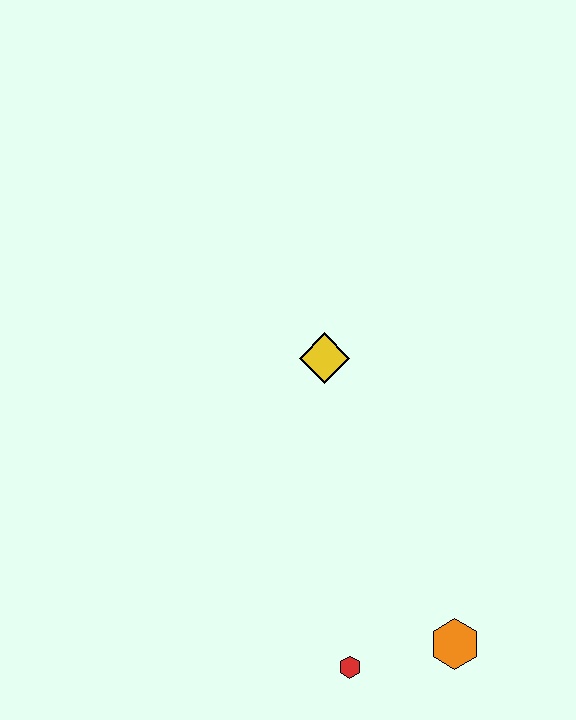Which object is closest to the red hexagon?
The orange hexagon is closest to the red hexagon.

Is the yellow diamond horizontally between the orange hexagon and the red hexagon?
No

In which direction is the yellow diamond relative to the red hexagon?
The yellow diamond is above the red hexagon.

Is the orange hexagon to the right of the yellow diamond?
Yes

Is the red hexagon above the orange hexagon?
No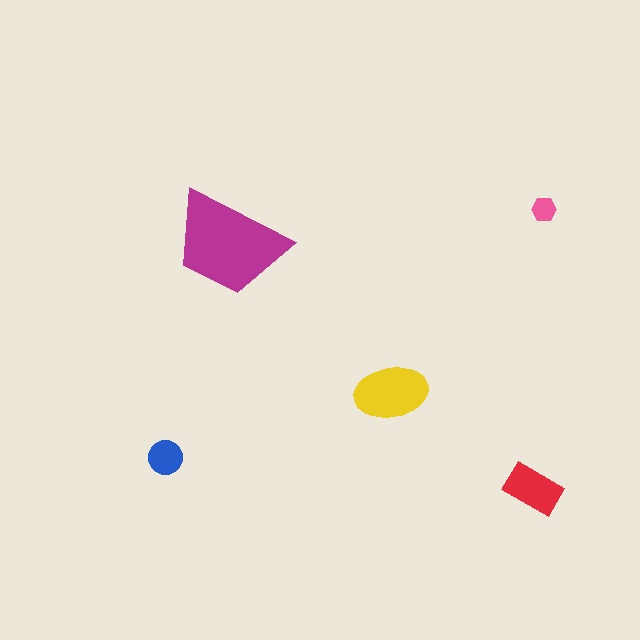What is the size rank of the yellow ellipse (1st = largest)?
2nd.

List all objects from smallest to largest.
The pink hexagon, the blue circle, the red rectangle, the yellow ellipse, the magenta trapezoid.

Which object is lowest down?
The red rectangle is bottommost.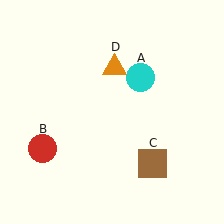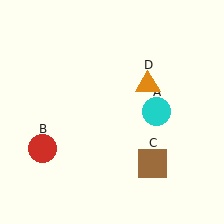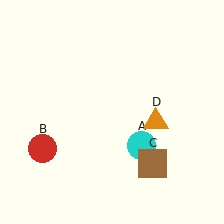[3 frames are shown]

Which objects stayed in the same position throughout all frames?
Red circle (object B) and brown square (object C) remained stationary.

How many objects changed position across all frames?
2 objects changed position: cyan circle (object A), orange triangle (object D).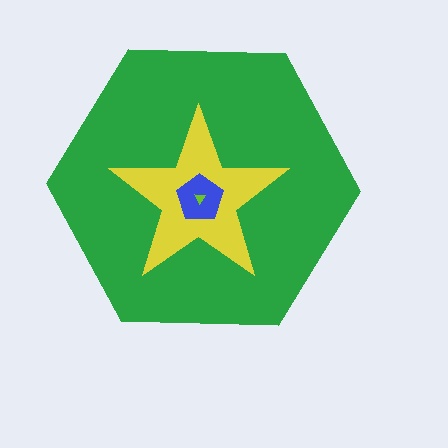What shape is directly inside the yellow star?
The blue pentagon.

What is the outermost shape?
The green hexagon.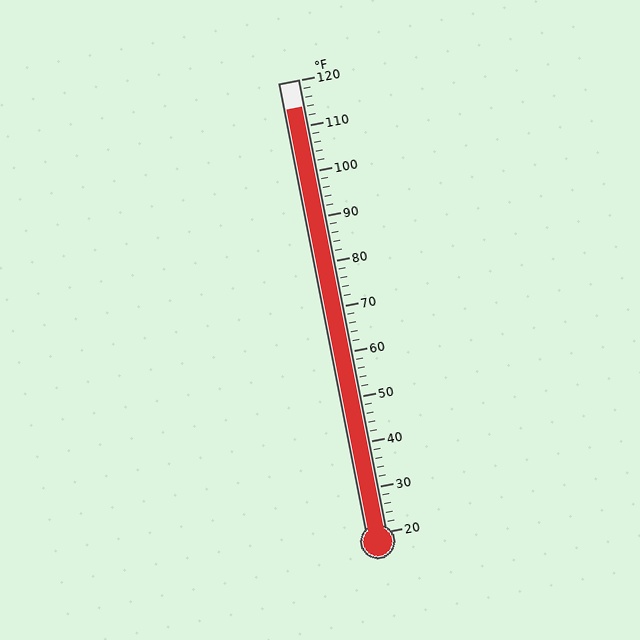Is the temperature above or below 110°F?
The temperature is above 110°F.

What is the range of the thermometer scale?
The thermometer scale ranges from 20°F to 120°F.